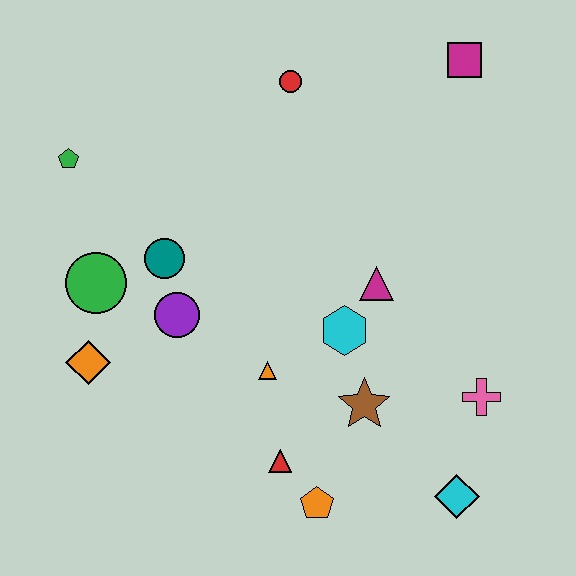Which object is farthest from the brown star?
The green pentagon is farthest from the brown star.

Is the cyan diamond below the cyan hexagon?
Yes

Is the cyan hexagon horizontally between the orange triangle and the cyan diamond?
Yes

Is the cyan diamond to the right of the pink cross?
No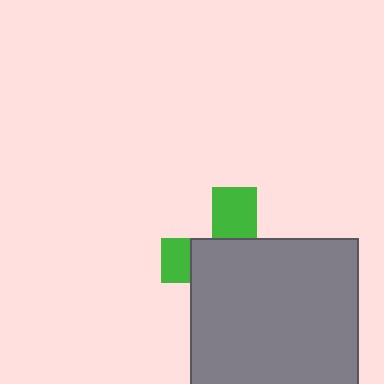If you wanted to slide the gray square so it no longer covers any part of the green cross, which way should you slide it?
Slide it down — that is the most direct way to separate the two shapes.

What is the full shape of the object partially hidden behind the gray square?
The partially hidden object is a green cross.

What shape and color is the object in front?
The object in front is a gray square.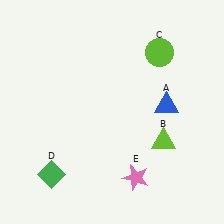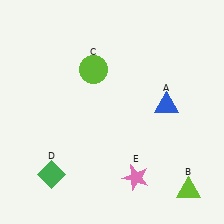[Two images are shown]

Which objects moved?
The objects that moved are: the lime triangle (B), the lime circle (C).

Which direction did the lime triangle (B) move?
The lime triangle (B) moved down.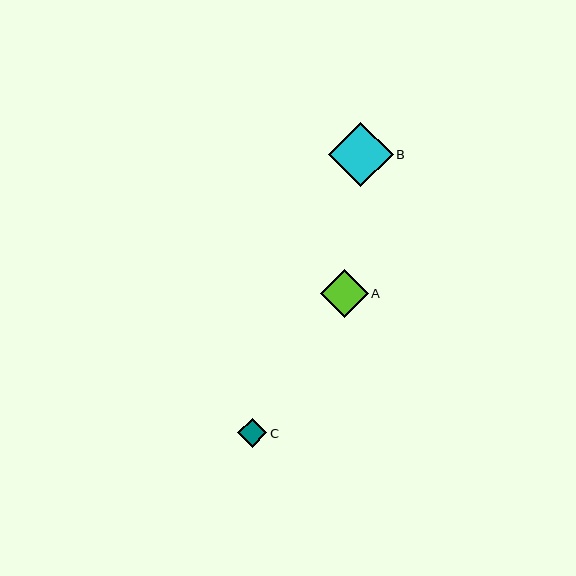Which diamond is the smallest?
Diamond C is the smallest with a size of approximately 29 pixels.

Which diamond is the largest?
Diamond B is the largest with a size of approximately 64 pixels.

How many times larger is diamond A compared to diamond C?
Diamond A is approximately 1.7 times the size of diamond C.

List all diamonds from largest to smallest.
From largest to smallest: B, A, C.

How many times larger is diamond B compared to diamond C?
Diamond B is approximately 2.3 times the size of diamond C.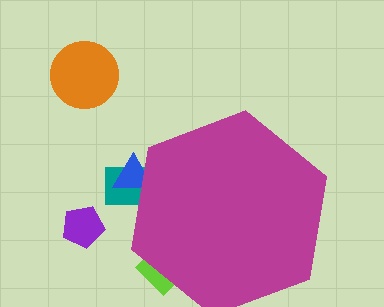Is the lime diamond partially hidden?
Yes, the lime diamond is partially hidden behind the magenta hexagon.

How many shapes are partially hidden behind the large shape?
3 shapes are partially hidden.